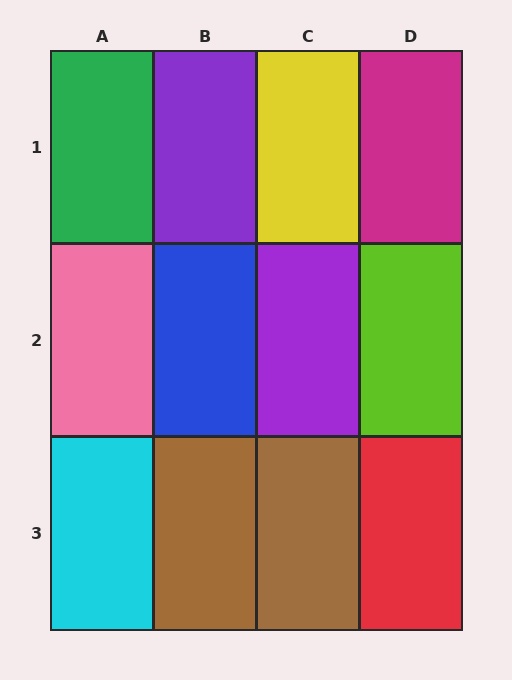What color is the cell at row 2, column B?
Blue.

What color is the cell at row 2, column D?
Lime.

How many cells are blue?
1 cell is blue.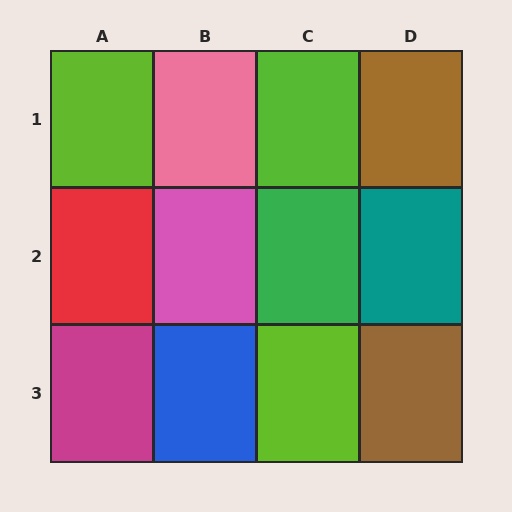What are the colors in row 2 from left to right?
Red, pink, green, teal.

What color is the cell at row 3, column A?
Magenta.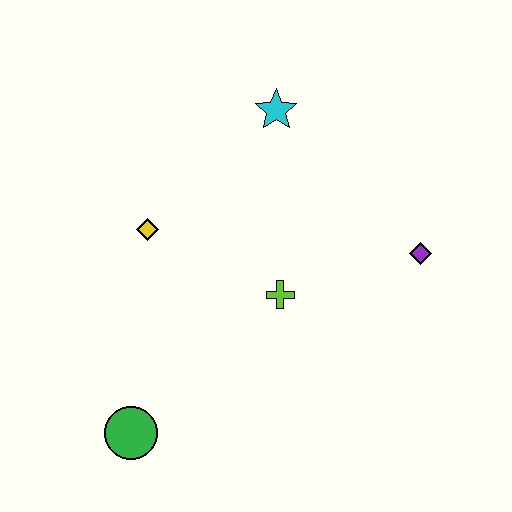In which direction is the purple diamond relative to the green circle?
The purple diamond is to the right of the green circle.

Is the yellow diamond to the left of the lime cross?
Yes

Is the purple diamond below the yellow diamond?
Yes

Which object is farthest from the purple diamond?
The green circle is farthest from the purple diamond.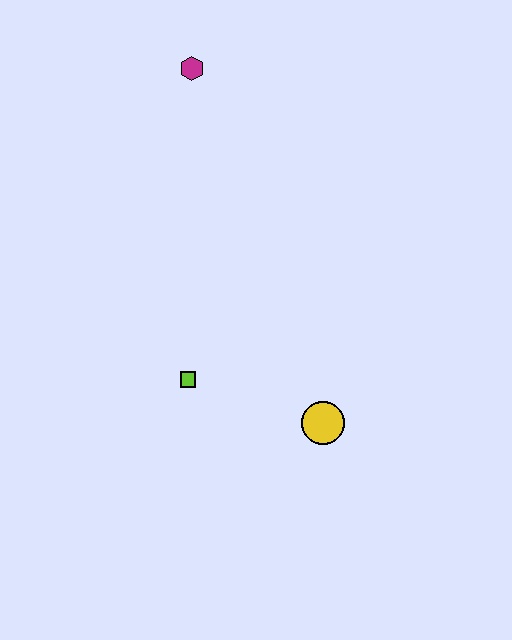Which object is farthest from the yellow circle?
The magenta hexagon is farthest from the yellow circle.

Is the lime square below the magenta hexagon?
Yes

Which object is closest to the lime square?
The yellow circle is closest to the lime square.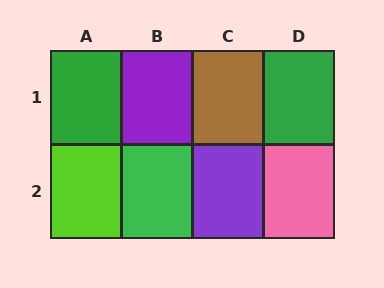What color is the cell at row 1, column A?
Green.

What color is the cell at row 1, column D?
Green.